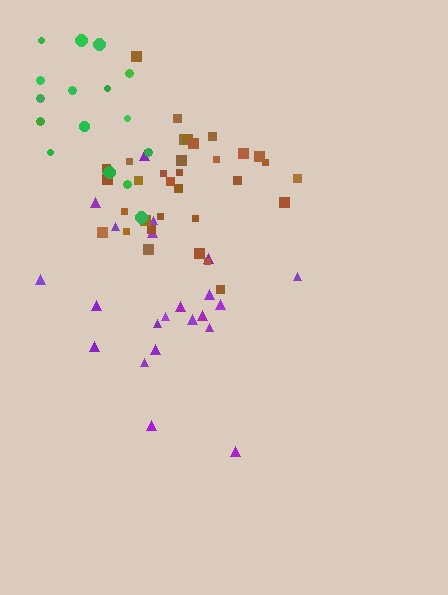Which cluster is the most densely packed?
Brown.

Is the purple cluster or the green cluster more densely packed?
Purple.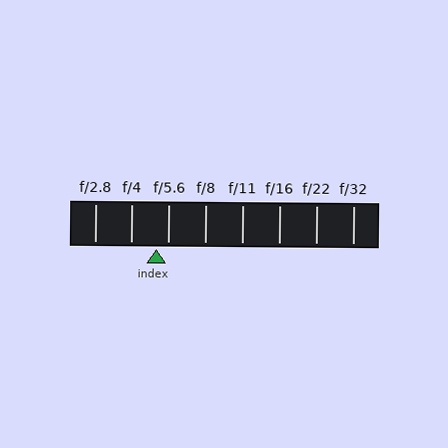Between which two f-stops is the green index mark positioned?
The index mark is between f/4 and f/5.6.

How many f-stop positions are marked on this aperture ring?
There are 8 f-stop positions marked.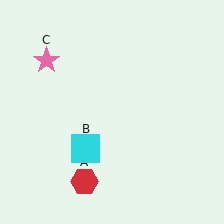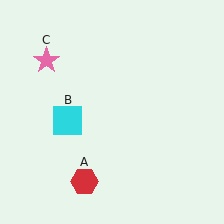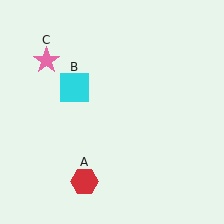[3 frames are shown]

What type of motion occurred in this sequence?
The cyan square (object B) rotated clockwise around the center of the scene.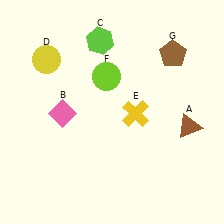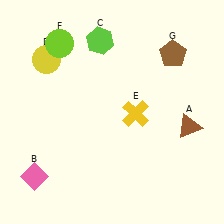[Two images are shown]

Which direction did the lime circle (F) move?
The lime circle (F) moved left.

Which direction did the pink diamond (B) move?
The pink diamond (B) moved down.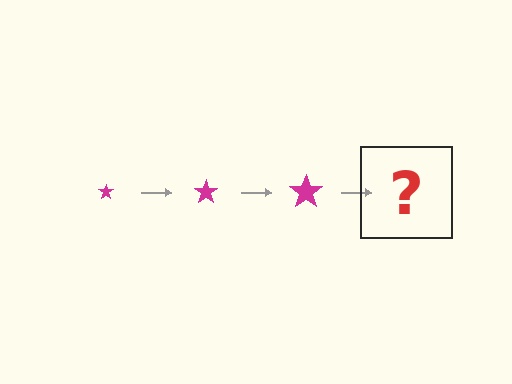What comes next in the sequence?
The next element should be a magenta star, larger than the previous one.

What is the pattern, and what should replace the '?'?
The pattern is that the star gets progressively larger each step. The '?' should be a magenta star, larger than the previous one.